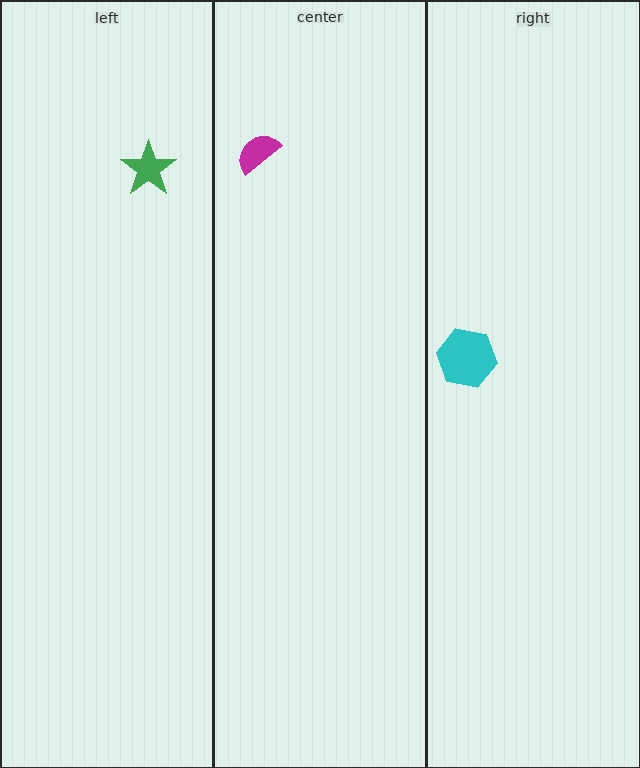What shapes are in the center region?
The magenta semicircle.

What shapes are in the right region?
The cyan hexagon.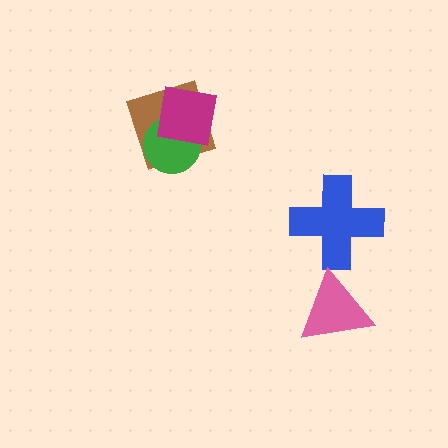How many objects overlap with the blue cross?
0 objects overlap with the blue cross.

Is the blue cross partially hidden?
No, no other shape covers it.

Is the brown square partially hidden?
Yes, it is partially covered by another shape.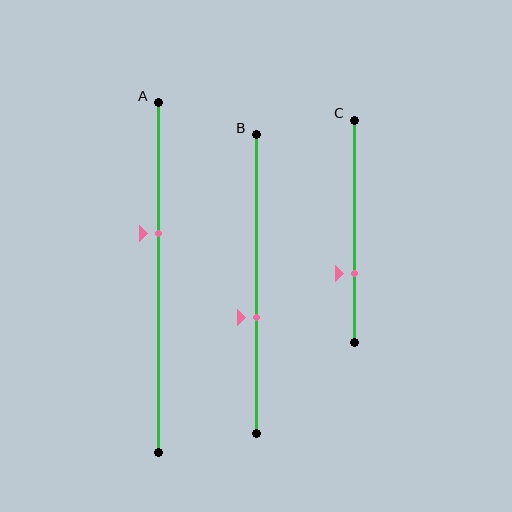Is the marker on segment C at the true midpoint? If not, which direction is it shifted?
No, the marker on segment C is shifted downward by about 19% of the segment length.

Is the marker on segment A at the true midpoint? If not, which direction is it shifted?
No, the marker on segment A is shifted upward by about 13% of the segment length.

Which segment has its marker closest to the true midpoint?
Segment B has its marker closest to the true midpoint.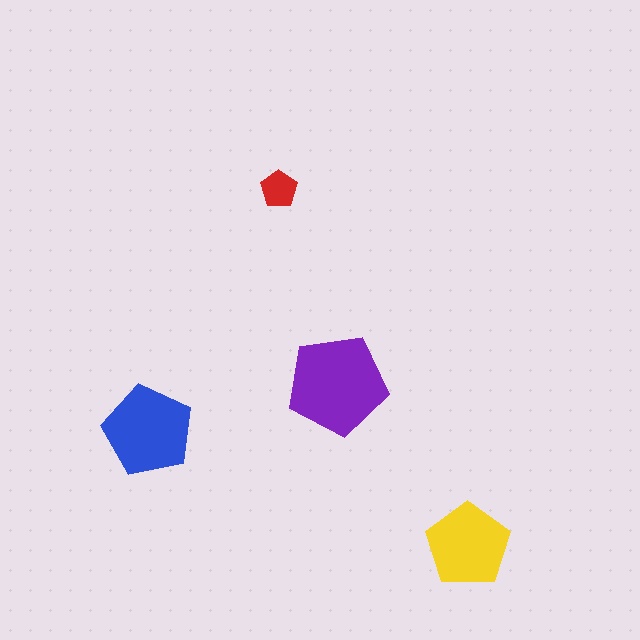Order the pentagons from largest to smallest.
the purple one, the blue one, the yellow one, the red one.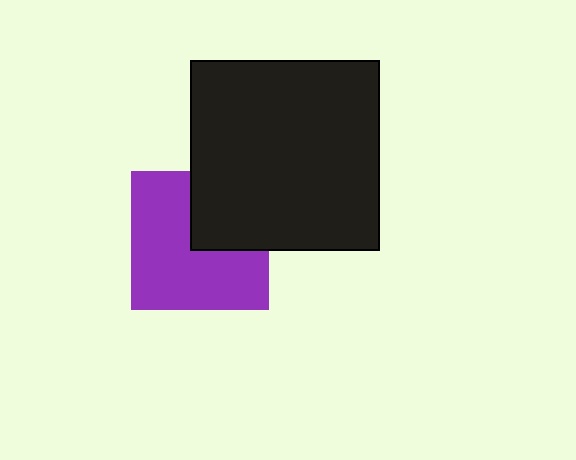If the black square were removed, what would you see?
You would see the complete purple square.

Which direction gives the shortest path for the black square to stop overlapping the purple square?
Moving toward the upper-right gives the shortest separation.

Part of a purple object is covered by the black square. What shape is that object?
It is a square.